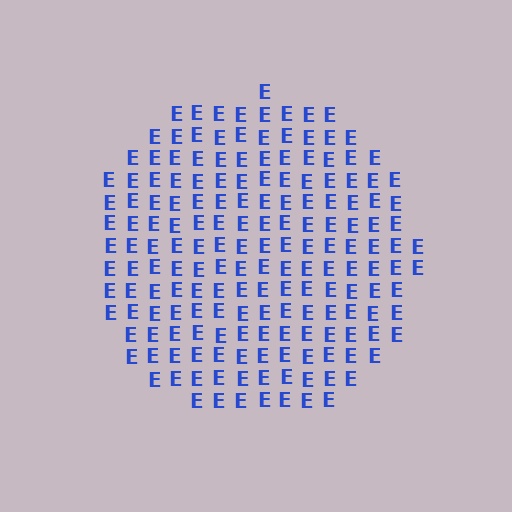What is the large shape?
The large shape is a circle.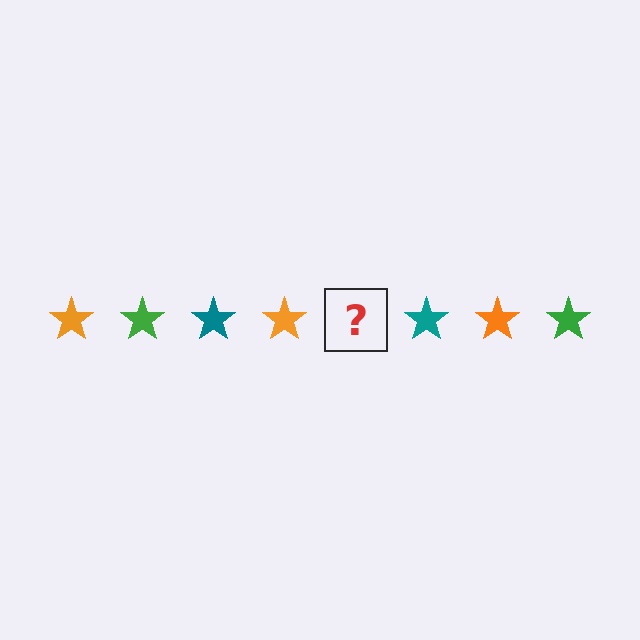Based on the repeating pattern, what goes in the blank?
The blank should be a green star.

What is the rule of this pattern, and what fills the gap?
The rule is that the pattern cycles through orange, green, teal stars. The gap should be filled with a green star.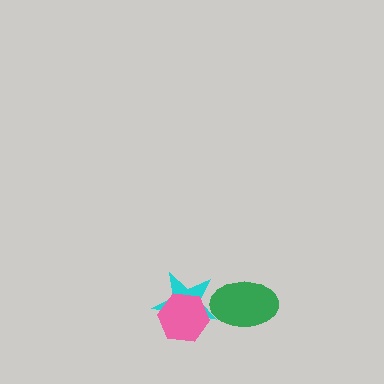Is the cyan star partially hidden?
Yes, it is partially covered by another shape.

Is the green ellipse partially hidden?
No, no other shape covers it.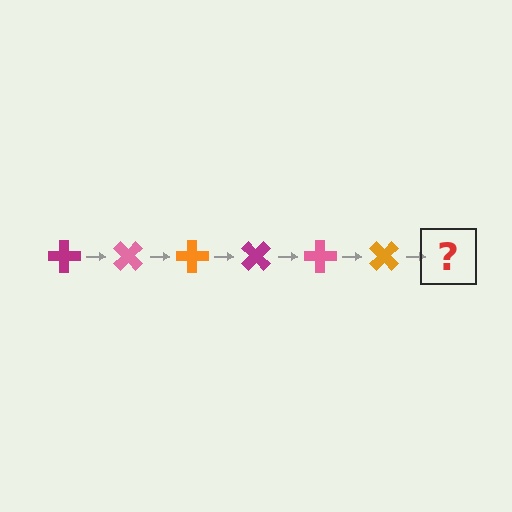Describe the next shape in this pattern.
It should be a magenta cross, rotated 270 degrees from the start.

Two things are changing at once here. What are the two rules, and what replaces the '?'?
The two rules are that it rotates 45 degrees each step and the color cycles through magenta, pink, and orange. The '?' should be a magenta cross, rotated 270 degrees from the start.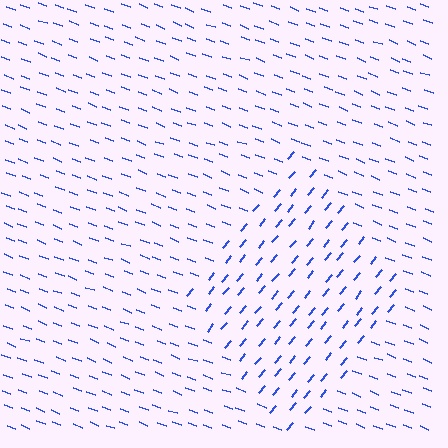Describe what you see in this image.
The image is filled with small blue line segments. A diamond region in the image has lines oriented differently from the surrounding lines, creating a visible texture boundary.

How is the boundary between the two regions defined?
The boundary is defined purely by a change in line orientation (approximately 72 degrees difference). All lines are the same color and thickness.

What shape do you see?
I see a diamond.